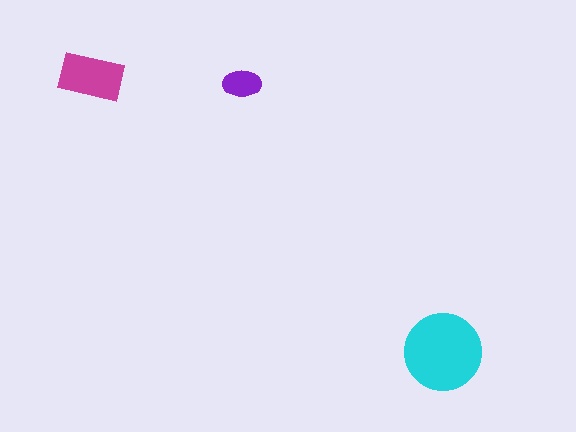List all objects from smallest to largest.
The purple ellipse, the magenta rectangle, the cyan circle.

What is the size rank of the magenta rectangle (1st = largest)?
2nd.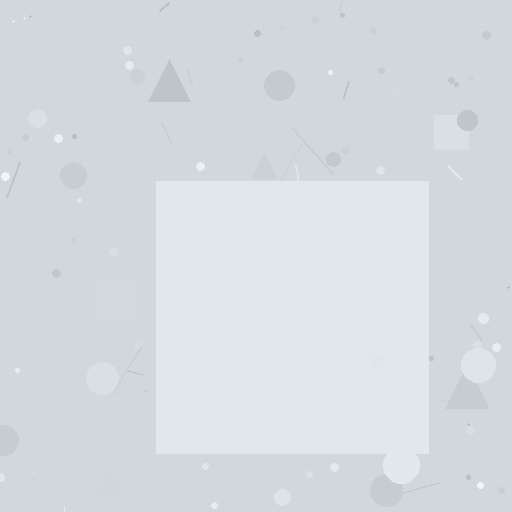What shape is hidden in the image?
A square is hidden in the image.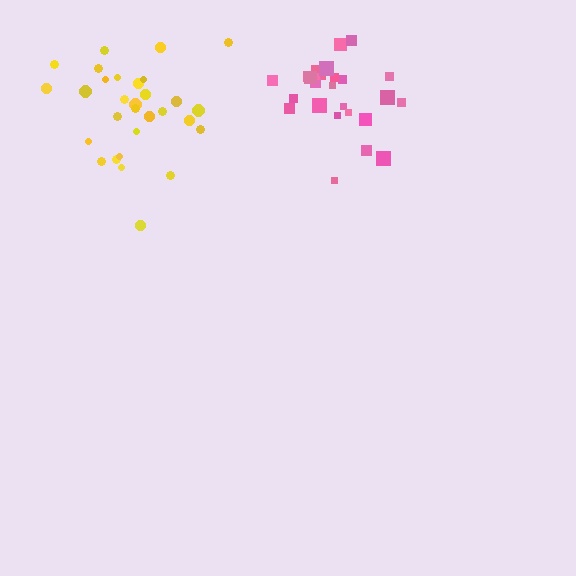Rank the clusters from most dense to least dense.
pink, yellow.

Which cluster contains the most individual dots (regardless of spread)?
Yellow (30).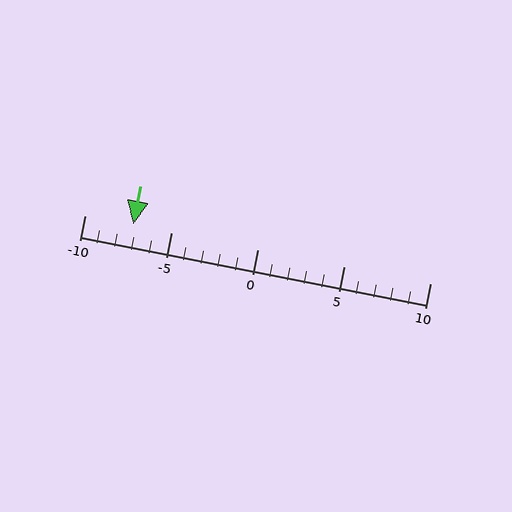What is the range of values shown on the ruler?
The ruler shows values from -10 to 10.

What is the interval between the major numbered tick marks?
The major tick marks are spaced 5 units apart.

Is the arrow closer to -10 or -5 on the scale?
The arrow is closer to -5.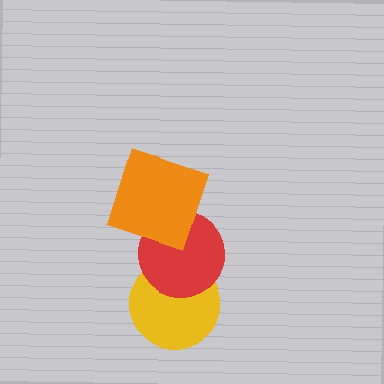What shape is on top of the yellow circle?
The red circle is on top of the yellow circle.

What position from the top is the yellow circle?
The yellow circle is 3rd from the top.